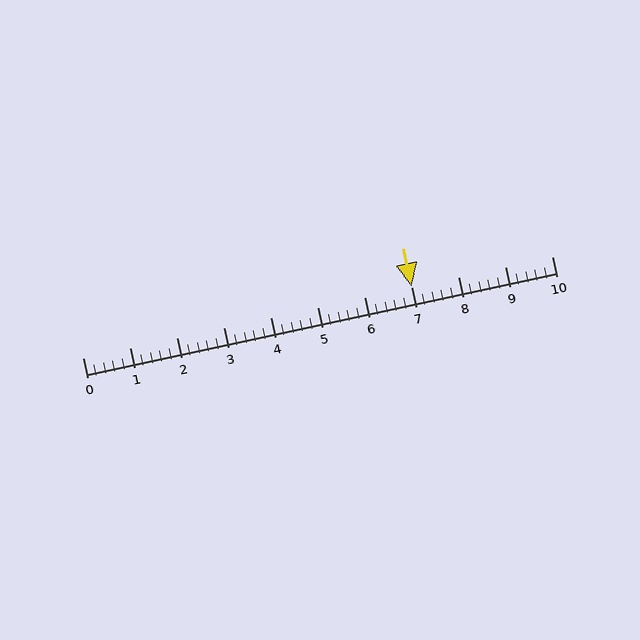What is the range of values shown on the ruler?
The ruler shows values from 0 to 10.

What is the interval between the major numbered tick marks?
The major tick marks are spaced 1 units apart.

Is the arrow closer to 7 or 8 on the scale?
The arrow is closer to 7.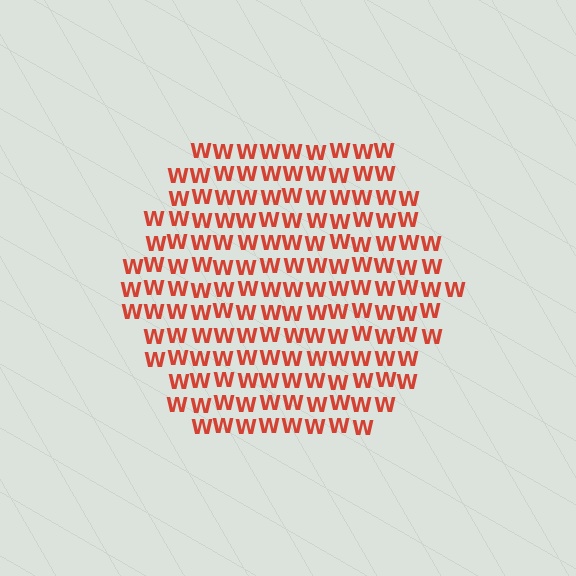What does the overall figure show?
The overall figure shows a hexagon.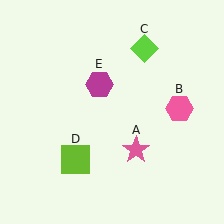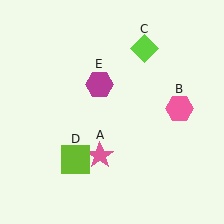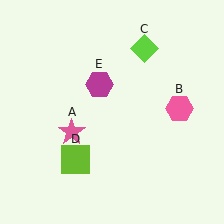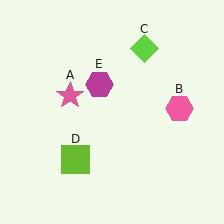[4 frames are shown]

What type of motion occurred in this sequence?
The pink star (object A) rotated clockwise around the center of the scene.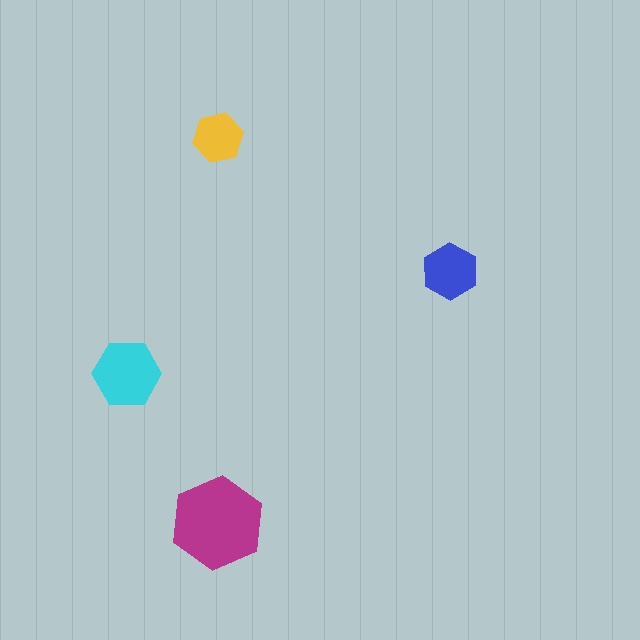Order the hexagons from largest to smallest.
the magenta one, the cyan one, the blue one, the yellow one.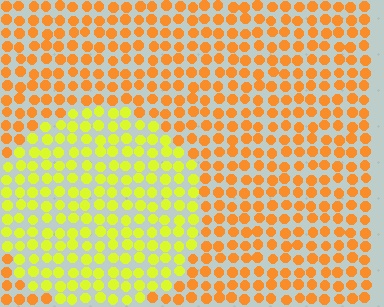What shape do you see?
I see a circle.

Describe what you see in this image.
The image is filled with small orange elements in a uniform arrangement. A circle-shaped region is visible where the elements are tinted to a slightly different hue, forming a subtle color boundary.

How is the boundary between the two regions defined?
The boundary is defined purely by a slight shift in hue (about 40 degrees). Spacing, size, and orientation are identical on both sides.